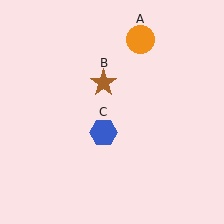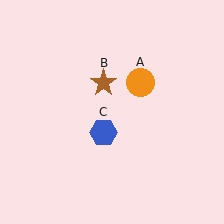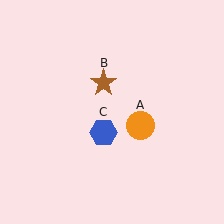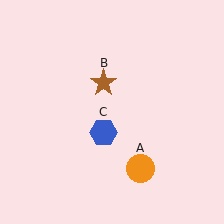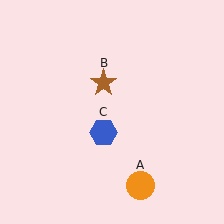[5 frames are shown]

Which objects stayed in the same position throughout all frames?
Brown star (object B) and blue hexagon (object C) remained stationary.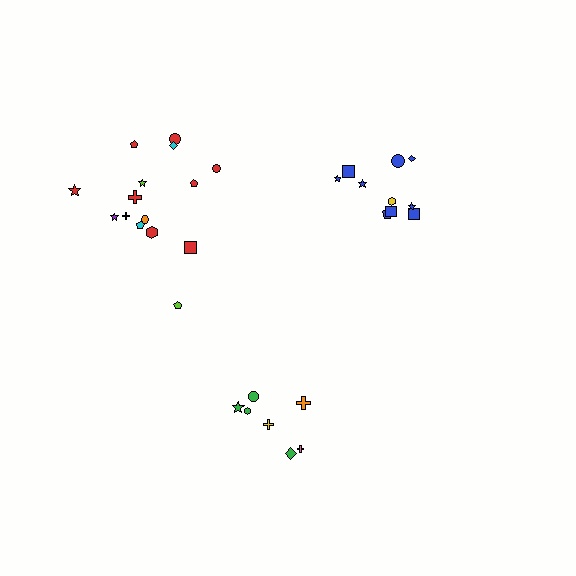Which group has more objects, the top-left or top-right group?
The top-left group.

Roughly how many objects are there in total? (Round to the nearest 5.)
Roughly 30 objects in total.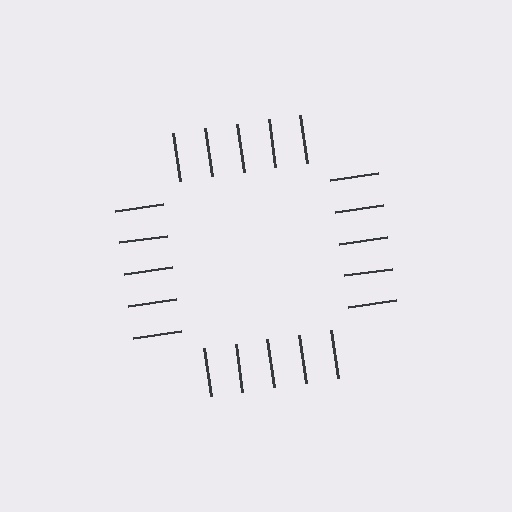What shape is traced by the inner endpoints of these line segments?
An illusory square — the line segments terminate on its edges but no continuous stroke is drawn.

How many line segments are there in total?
20 — 5 along each of the 4 edges.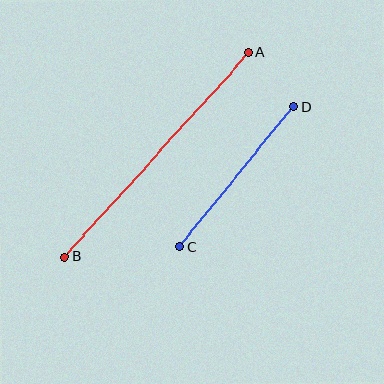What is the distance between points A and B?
The distance is approximately 275 pixels.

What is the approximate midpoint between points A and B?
The midpoint is at approximately (157, 155) pixels.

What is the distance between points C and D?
The distance is approximately 181 pixels.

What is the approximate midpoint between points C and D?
The midpoint is at approximately (236, 177) pixels.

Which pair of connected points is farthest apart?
Points A and B are farthest apart.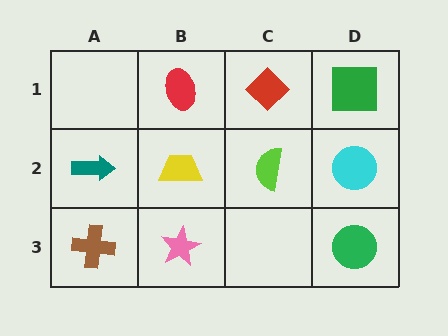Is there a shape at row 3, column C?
No, that cell is empty.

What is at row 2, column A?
A teal arrow.